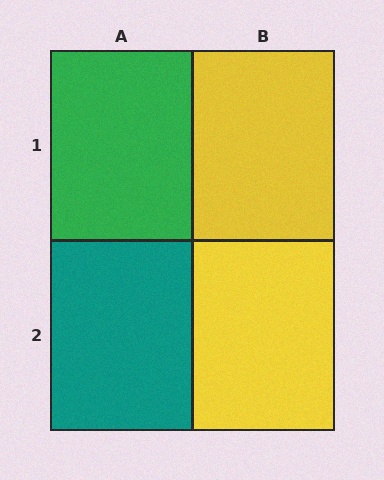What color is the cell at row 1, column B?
Yellow.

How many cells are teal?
1 cell is teal.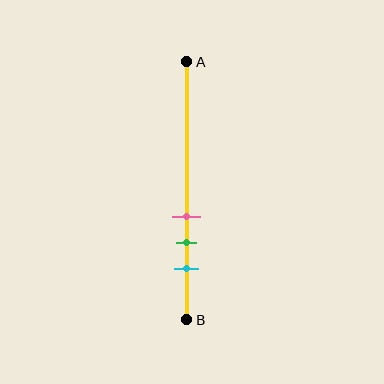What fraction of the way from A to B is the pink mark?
The pink mark is approximately 60% (0.6) of the way from A to B.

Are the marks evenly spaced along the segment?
Yes, the marks are approximately evenly spaced.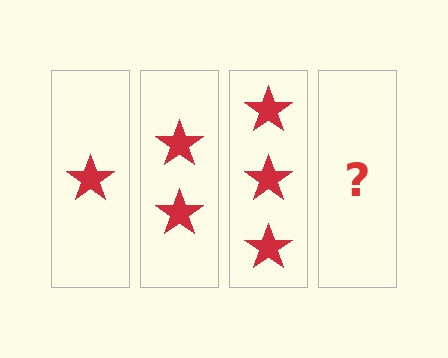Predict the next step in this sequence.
The next step is 4 stars.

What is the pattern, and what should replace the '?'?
The pattern is that each step adds one more star. The '?' should be 4 stars.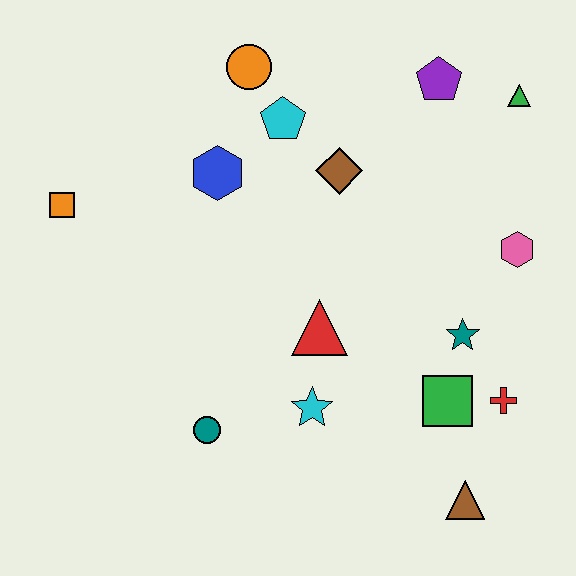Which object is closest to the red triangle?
The cyan star is closest to the red triangle.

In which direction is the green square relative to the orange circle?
The green square is below the orange circle.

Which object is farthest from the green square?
The orange square is farthest from the green square.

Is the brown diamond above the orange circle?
No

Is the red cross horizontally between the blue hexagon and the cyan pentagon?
No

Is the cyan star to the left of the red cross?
Yes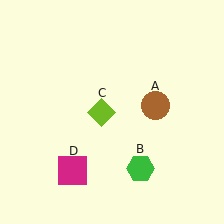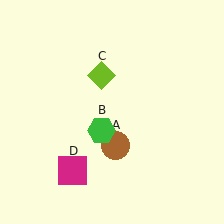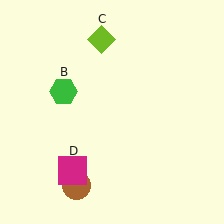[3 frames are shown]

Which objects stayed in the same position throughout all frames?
Magenta square (object D) remained stationary.